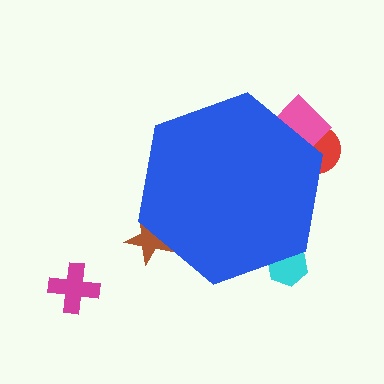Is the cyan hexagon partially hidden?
Yes, the cyan hexagon is partially hidden behind the blue hexagon.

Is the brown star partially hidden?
Yes, the brown star is partially hidden behind the blue hexagon.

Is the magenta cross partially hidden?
No, the magenta cross is fully visible.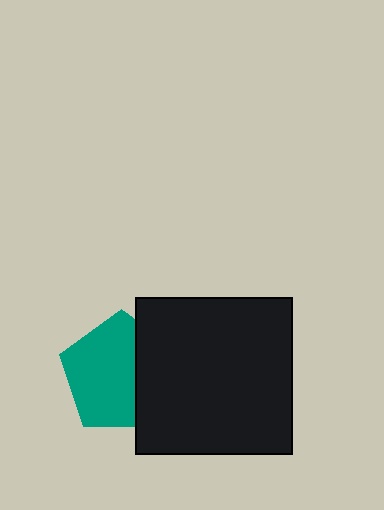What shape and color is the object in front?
The object in front is a black square.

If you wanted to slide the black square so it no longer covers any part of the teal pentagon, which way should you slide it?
Slide it right — that is the most direct way to separate the two shapes.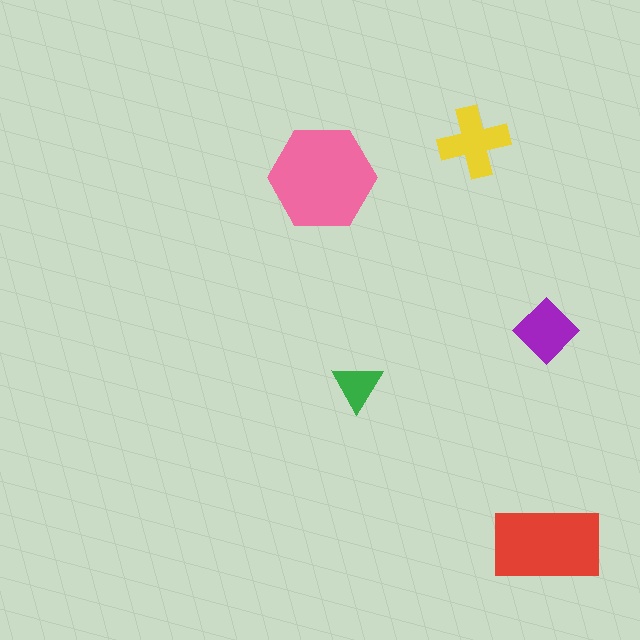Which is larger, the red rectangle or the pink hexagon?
The pink hexagon.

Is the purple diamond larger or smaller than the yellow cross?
Smaller.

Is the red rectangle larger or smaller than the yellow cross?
Larger.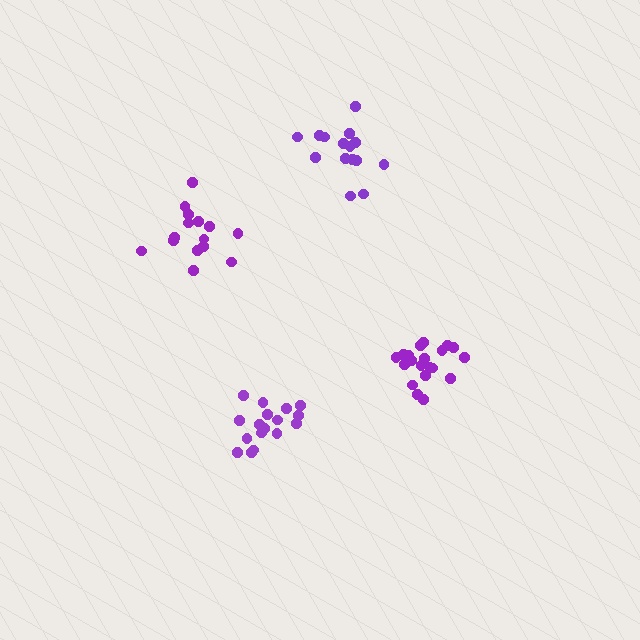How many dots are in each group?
Group 1: 15 dots, Group 2: 17 dots, Group 3: 20 dots, Group 4: 15 dots (67 total).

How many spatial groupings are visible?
There are 4 spatial groupings.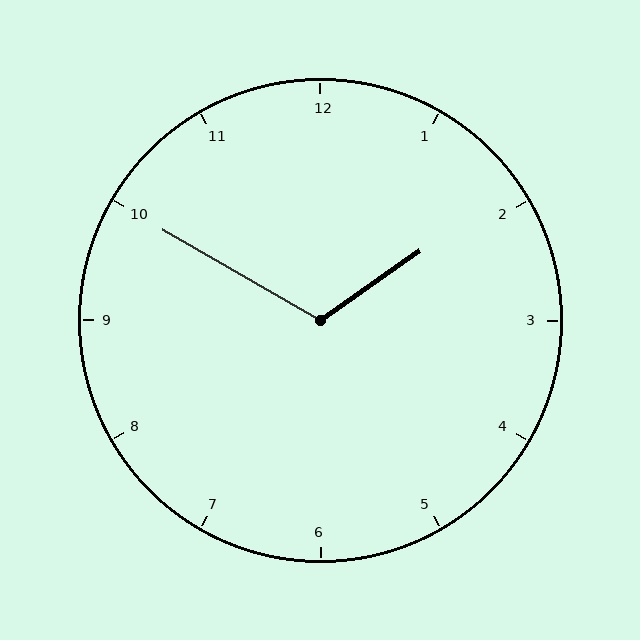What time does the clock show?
1:50.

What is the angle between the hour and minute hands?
Approximately 115 degrees.